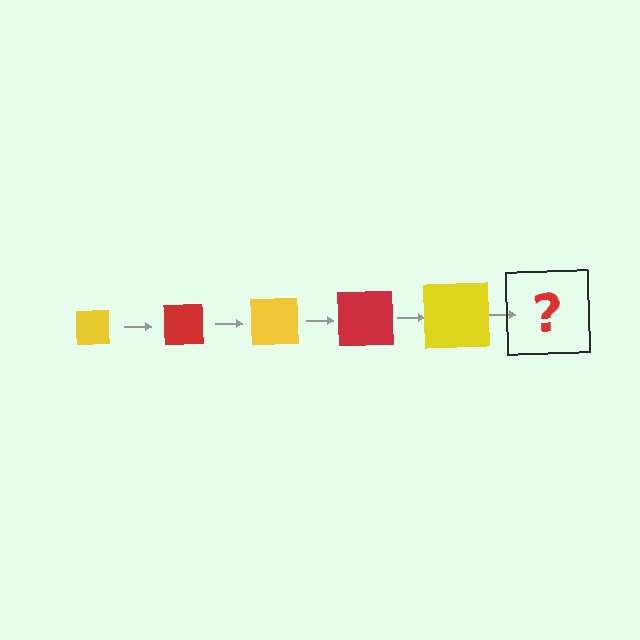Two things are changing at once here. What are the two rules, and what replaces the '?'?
The two rules are that the square grows larger each step and the color cycles through yellow and red. The '?' should be a red square, larger than the previous one.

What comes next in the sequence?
The next element should be a red square, larger than the previous one.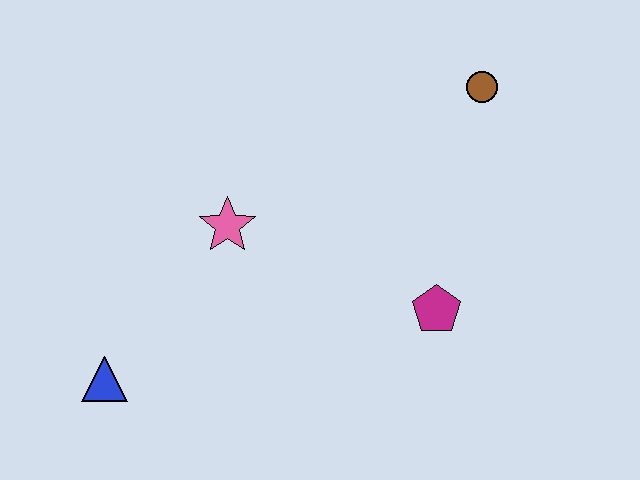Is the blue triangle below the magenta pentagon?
Yes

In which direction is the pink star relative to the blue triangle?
The pink star is above the blue triangle.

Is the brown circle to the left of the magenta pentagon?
No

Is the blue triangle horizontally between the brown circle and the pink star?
No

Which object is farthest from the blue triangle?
The brown circle is farthest from the blue triangle.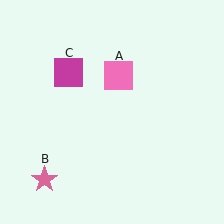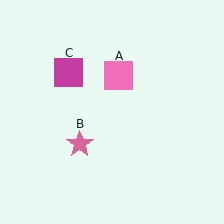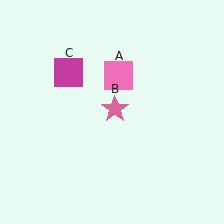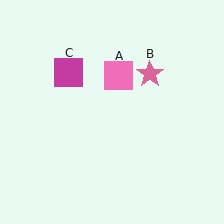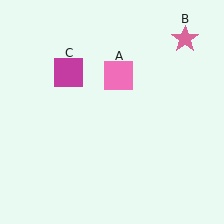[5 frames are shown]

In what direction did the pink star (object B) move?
The pink star (object B) moved up and to the right.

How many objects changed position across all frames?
1 object changed position: pink star (object B).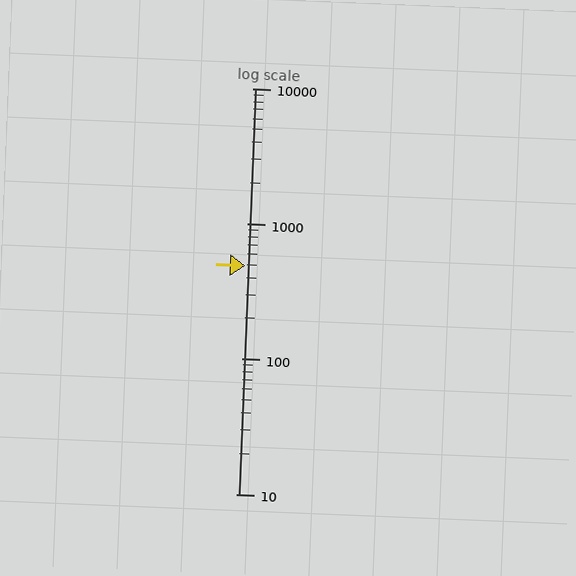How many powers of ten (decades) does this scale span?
The scale spans 3 decades, from 10 to 10000.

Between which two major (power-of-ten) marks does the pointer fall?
The pointer is between 100 and 1000.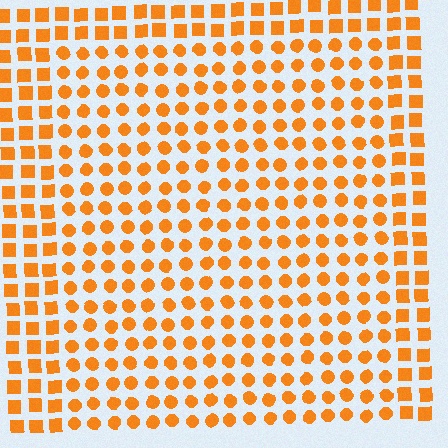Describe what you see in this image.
The image is filled with small orange elements arranged in a uniform grid. A rectangle-shaped region contains circles, while the surrounding area contains squares. The boundary is defined purely by the change in element shape.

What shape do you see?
I see a rectangle.